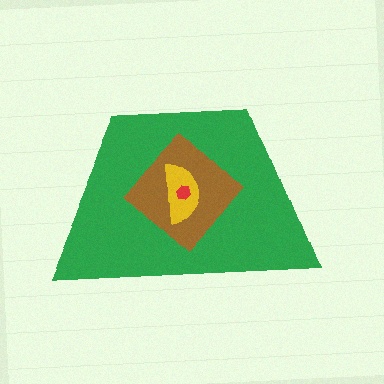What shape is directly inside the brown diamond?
The yellow semicircle.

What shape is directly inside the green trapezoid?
The brown diamond.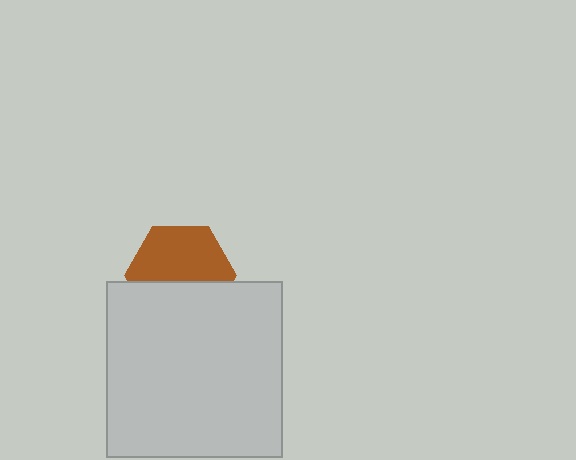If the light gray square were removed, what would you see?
You would see the complete brown hexagon.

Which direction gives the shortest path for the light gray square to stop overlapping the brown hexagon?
Moving down gives the shortest separation.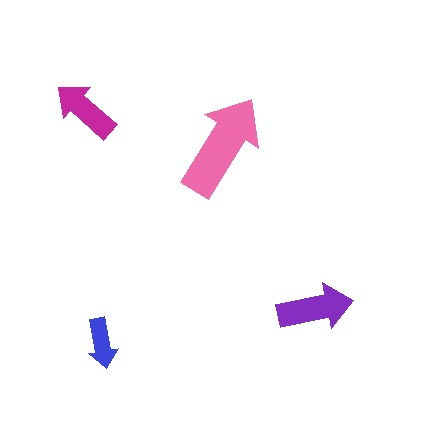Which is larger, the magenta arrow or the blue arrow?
The magenta one.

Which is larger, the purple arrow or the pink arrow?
The pink one.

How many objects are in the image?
There are 4 objects in the image.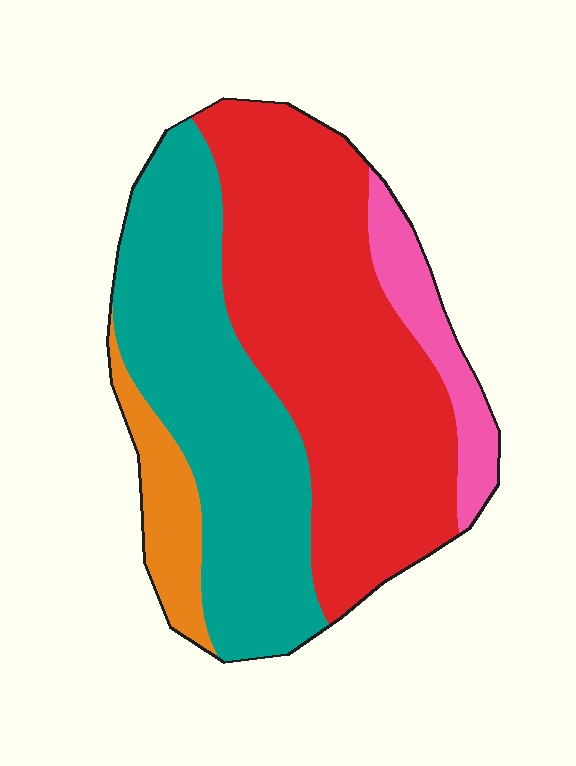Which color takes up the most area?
Red, at roughly 45%.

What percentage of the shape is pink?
Pink takes up less than a sixth of the shape.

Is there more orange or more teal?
Teal.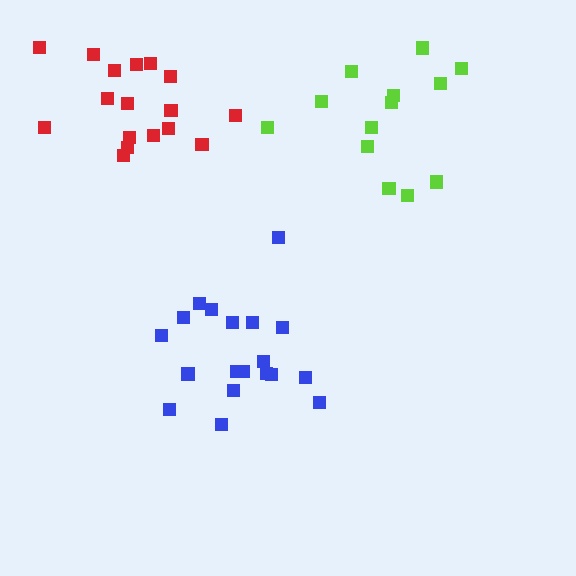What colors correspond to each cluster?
The clusters are colored: lime, blue, red.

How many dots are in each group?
Group 1: 13 dots, Group 2: 19 dots, Group 3: 17 dots (49 total).